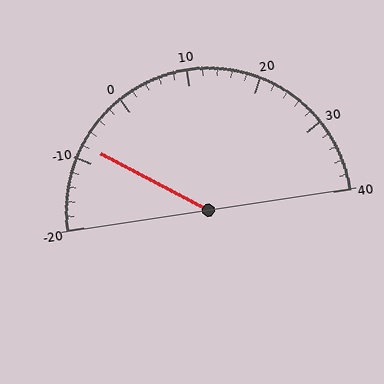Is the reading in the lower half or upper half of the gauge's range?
The reading is in the lower half of the range (-20 to 40).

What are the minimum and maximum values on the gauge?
The gauge ranges from -20 to 40.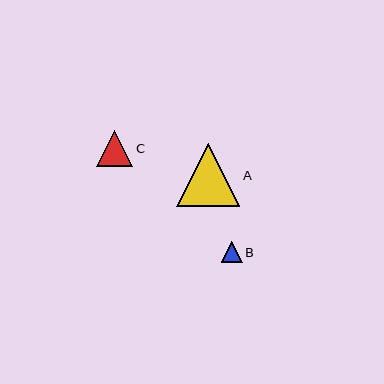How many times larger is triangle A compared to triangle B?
Triangle A is approximately 3.1 times the size of triangle B.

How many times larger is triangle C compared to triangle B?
Triangle C is approximately 1.8 times the size of triangle B.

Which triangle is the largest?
Triangle A is the largest with a size of approximately 63 pixels.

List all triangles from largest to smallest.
From largest to smallest: A, C, B.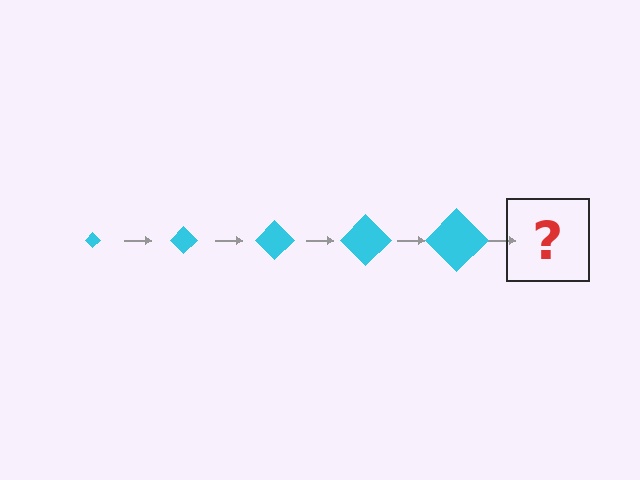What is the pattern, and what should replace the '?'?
The pattern is that the diamond gets progressively larger each step. The '?' should be a cyan diamond, larger than the previous one.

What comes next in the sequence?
The next element should be a cyan diamond, larger than the previous one.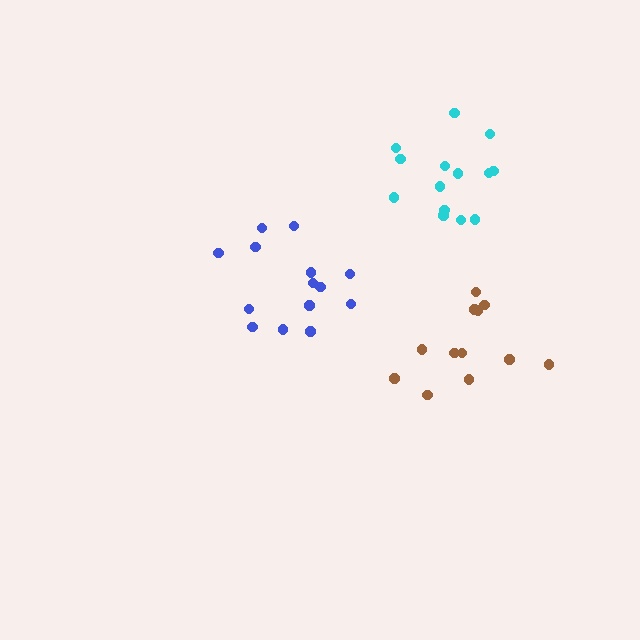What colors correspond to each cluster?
The clusters are colored: brown, cyan, blue.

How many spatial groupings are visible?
There are 3 spatial groupings.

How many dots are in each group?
Group 1: 12 dots, Group 2: 14 dots, Group 3: 14 dots (40 total).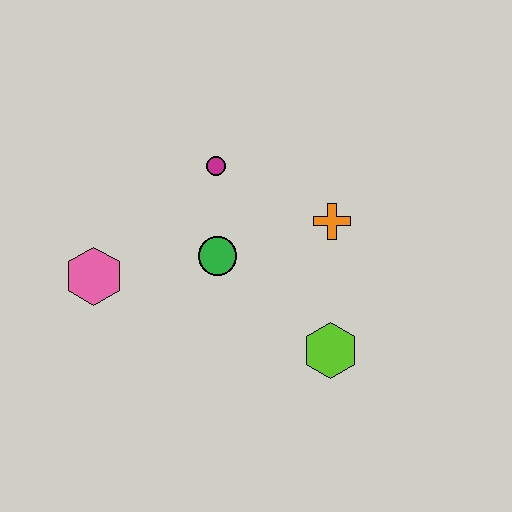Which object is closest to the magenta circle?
The green circle is closest to the magenta circle.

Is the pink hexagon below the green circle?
Yes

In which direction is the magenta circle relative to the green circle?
The magenta circle is above the green circle.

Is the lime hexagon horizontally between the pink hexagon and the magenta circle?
No